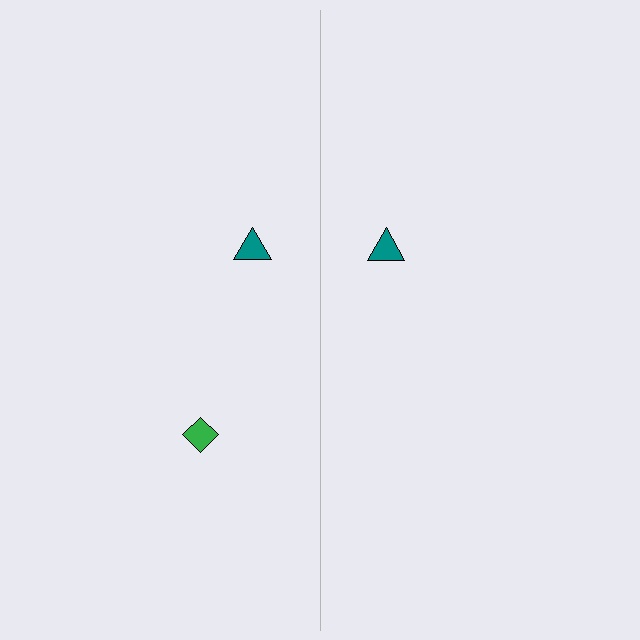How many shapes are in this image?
There are 3 shapes in this image.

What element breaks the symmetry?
A green diamond is missing from the right side.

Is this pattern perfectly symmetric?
No, the pattern is not perfectly symmetric. A green diamond is missing from the right side.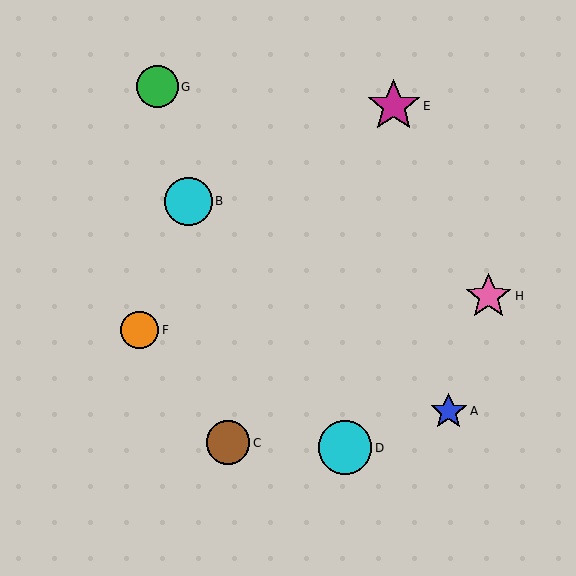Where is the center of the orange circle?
The center of the orange circle is at (140, 330).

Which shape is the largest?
The cyan circle (labeled D) is the largest.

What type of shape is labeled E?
Shape E is a magenta star.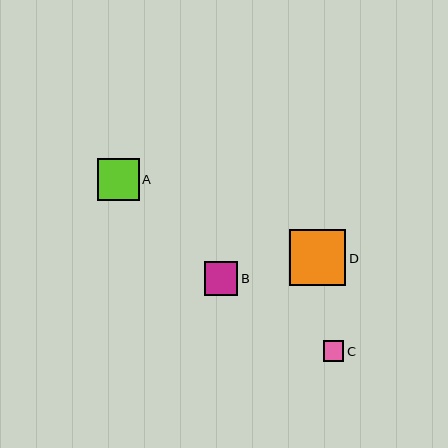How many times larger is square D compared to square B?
Square D is approximately 1.7 times the size of square B.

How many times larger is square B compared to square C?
Square B is approximately 1.6 times the size of square C.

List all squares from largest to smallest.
From largest to smallest: D, A, B, C.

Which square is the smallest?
Square C is the smallest with a size of approximately 21 pixels.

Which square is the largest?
Square D is the largest with a size of approximately 56 pixels.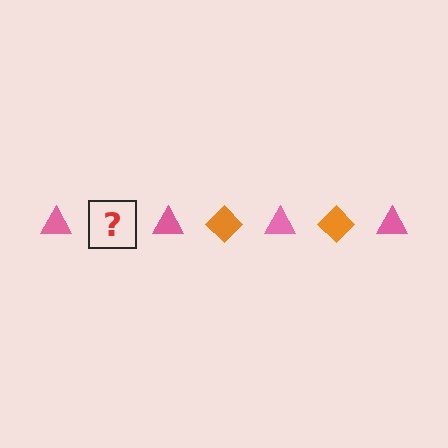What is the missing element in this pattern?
The missing element is an orange diamond.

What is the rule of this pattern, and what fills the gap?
The rule is that the pattern alternates between pink triangle and orange diamond. The gap should be filled with an orange diamond.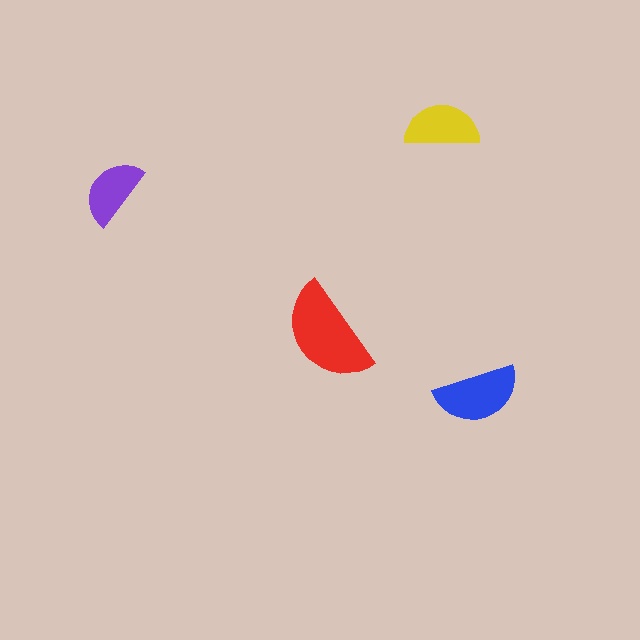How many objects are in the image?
There are 4 objects in the image.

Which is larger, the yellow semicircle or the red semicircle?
The red one.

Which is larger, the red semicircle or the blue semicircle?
The red one.